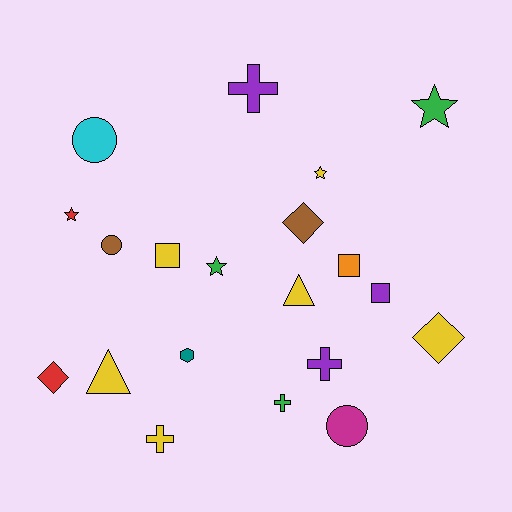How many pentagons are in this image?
There are no pentagons.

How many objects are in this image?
There are 20 objects.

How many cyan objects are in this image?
There is 1 cyan object.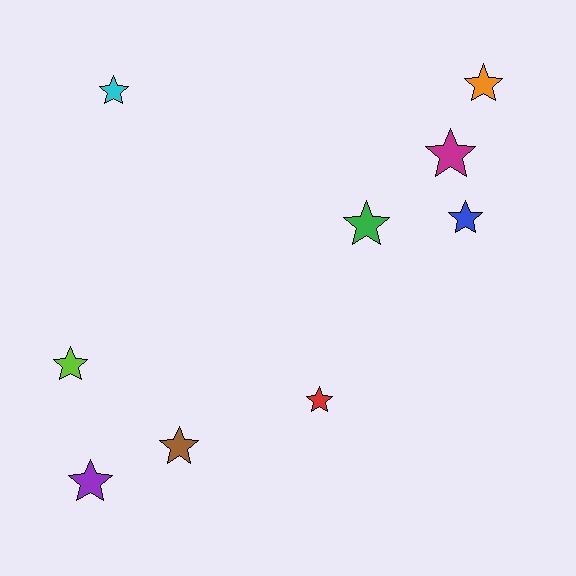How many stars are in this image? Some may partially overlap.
There are 9 stars.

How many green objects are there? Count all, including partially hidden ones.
There is 1 green object.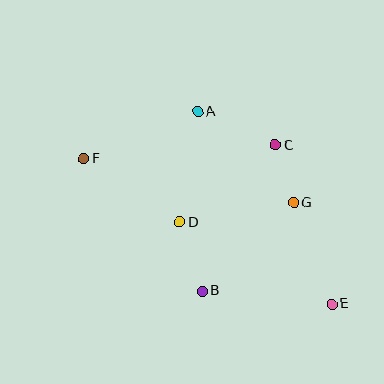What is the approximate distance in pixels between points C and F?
The distance between C and F is approximately 192 pixels.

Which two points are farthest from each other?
Points E and F are farthest from each other.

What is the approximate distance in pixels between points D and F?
The distance between D and F is approximately 115 pixels.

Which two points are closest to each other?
Points C and G are closest to each other.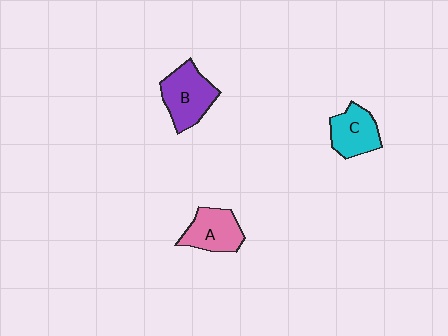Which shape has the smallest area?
Shape C (cyan).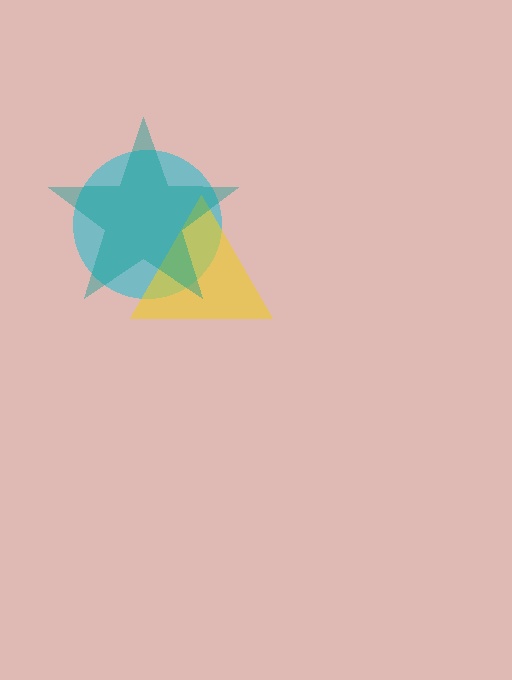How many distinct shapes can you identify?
There are 3 distinct shapes: a cyan circle, a yellow triangle, a teal star.